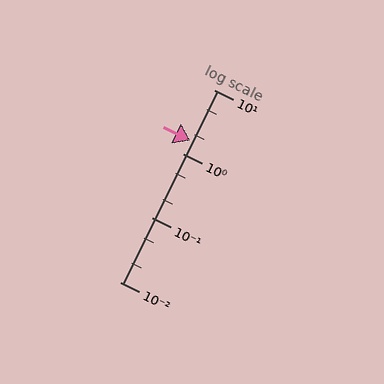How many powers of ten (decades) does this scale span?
The scale spans 3 decades, from 0.01 to 10.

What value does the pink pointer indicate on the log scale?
The pointer indicates approximately 1.6.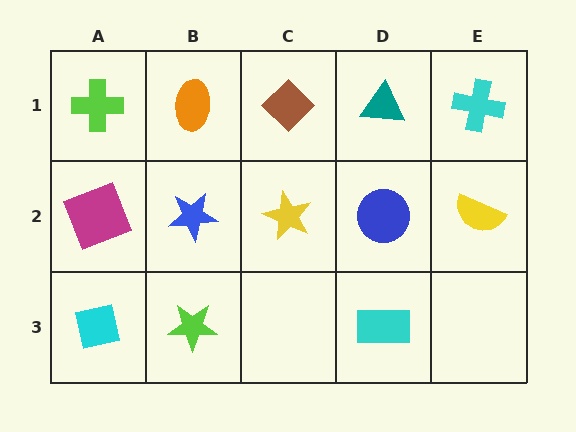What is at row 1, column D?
A teal triangle.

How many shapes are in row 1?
5 shapes.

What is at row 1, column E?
A cyan cross.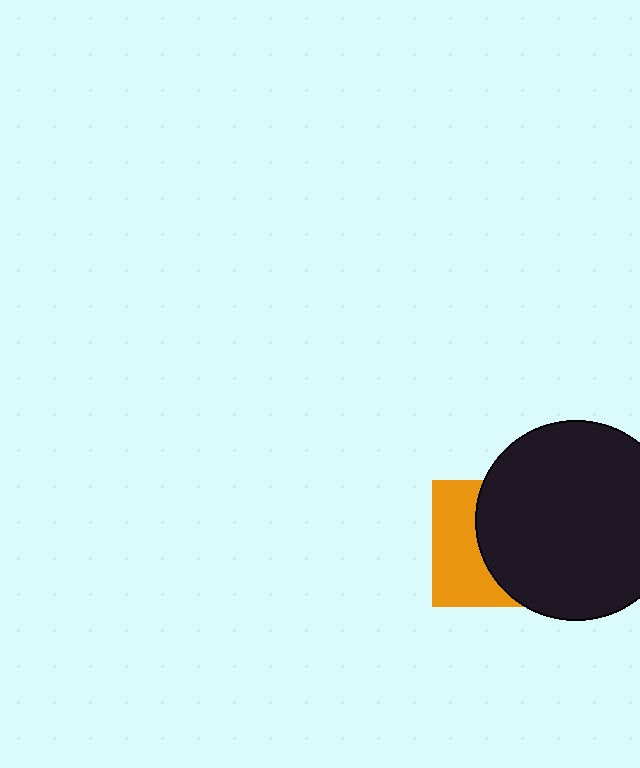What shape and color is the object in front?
The object in front is a black circle.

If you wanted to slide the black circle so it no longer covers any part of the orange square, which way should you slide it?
Slide it right — that is the most direct way to separate the two shapes.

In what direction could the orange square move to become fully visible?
The orange square could move left. That would shift it out from behind the black circle entirely.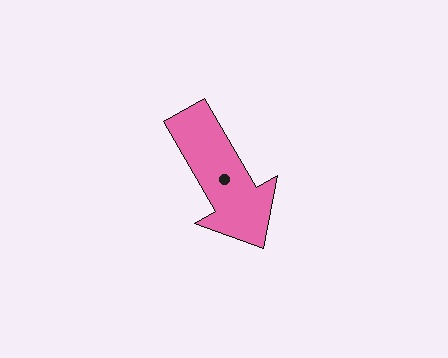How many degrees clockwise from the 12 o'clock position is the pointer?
Approximately 150 degrees.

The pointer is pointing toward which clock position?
Roughly 5 o'clock.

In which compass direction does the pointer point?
Southeast.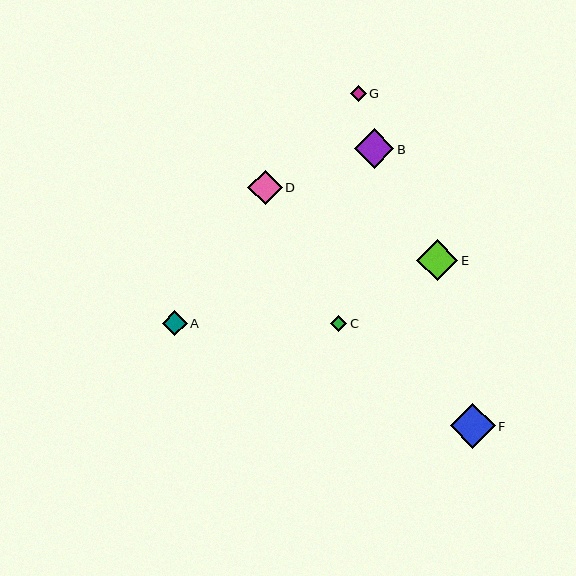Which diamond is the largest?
Diamond F is the largest with a size of approximately 45 pixels.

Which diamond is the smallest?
Diamond G is the smallest with a size of approximately 16 pixels.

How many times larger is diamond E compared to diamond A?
Diamond E is approximately 1.6 times the size of diamond A.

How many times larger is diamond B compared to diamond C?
Diamond B is approximately 2.5 times the size of diamond C.